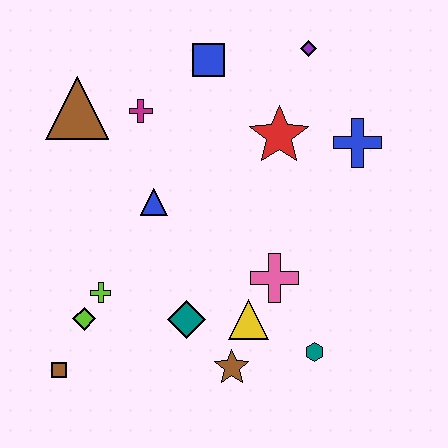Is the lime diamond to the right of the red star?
No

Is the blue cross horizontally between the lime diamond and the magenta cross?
No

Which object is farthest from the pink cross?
The brown triangle is farthest from the pink cross.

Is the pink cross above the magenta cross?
No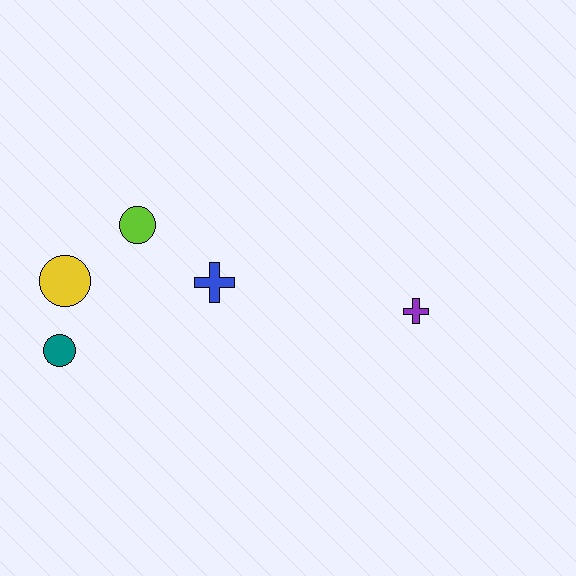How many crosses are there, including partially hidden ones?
There are 2 crosses.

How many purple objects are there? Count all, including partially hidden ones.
There is 1 purple object.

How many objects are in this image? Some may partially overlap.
There are 5 objects.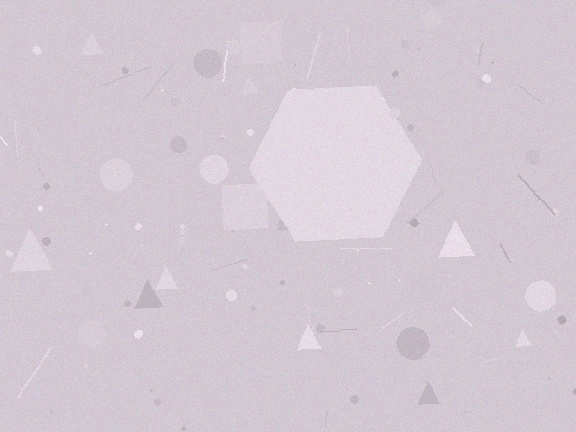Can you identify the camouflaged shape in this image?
The camouflaged shape is a hexagon.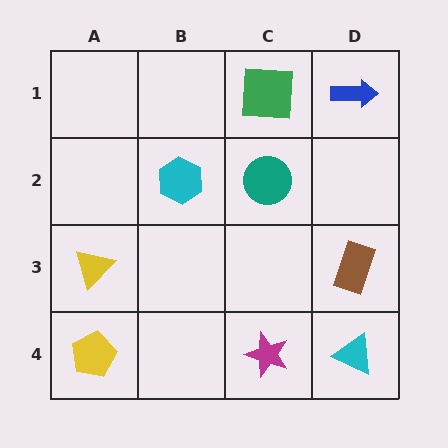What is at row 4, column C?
A magenta star.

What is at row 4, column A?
A yellow pentagon.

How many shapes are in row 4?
3 shapes.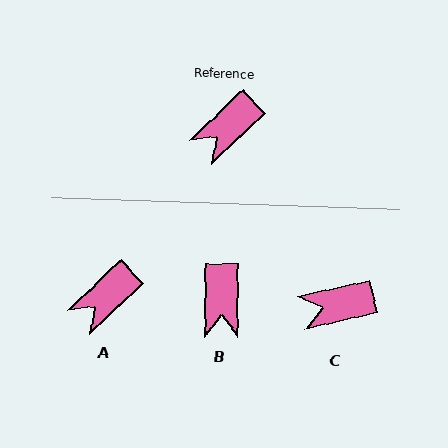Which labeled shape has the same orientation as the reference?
A.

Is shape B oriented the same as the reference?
No, it is off by about 47 degrees.